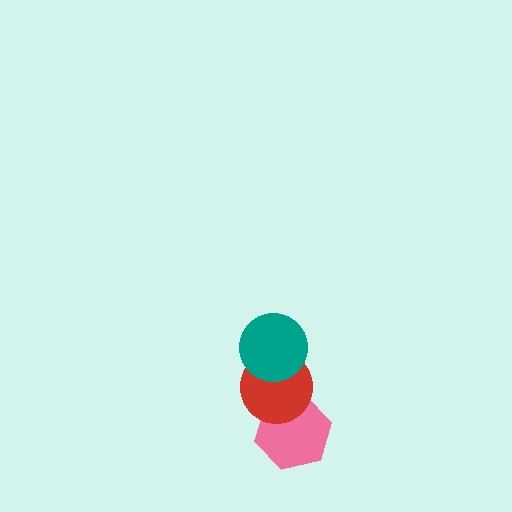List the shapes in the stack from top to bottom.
From top to bottom: the teal circle, the red circle, the pink hexagon.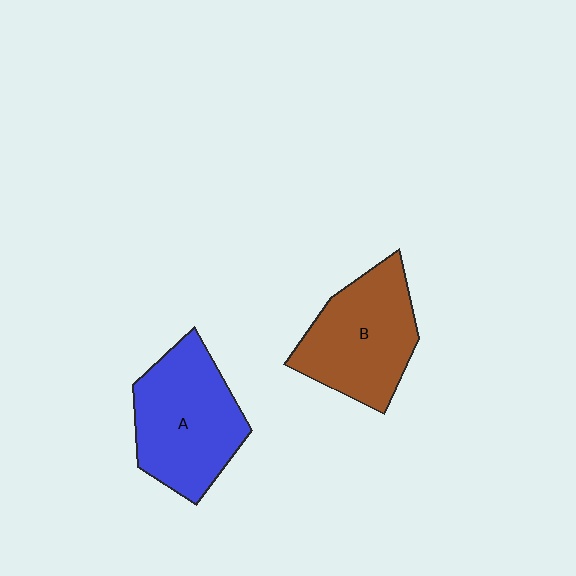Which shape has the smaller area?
Shape B (brown).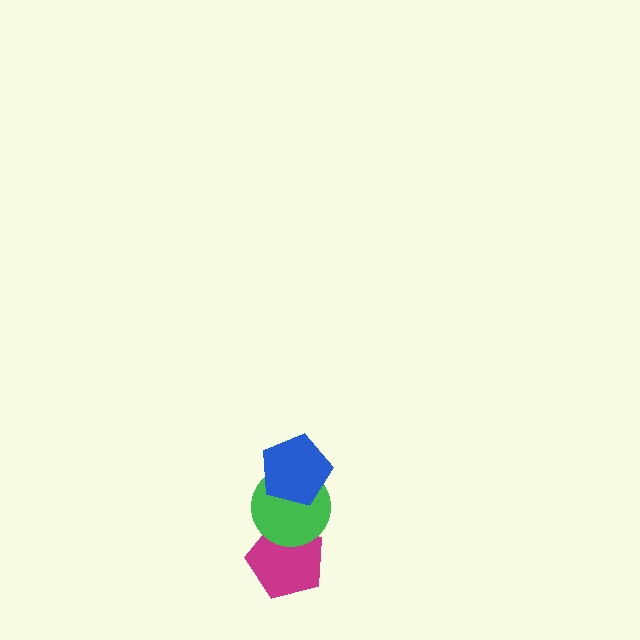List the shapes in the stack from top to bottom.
From top to bottom: the blue pentagon, the green circle, the magenta pentagon.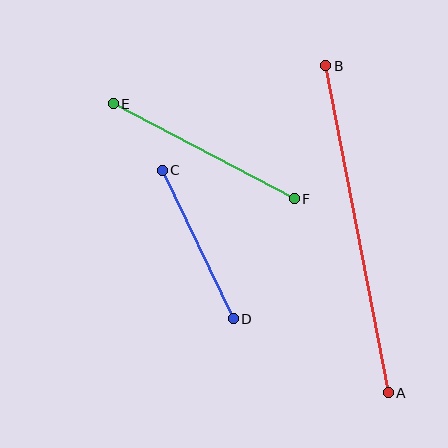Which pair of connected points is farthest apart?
Points A and B are farthest apart.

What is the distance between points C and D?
The distance is approximately 164 pixels.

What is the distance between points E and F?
The distance is approximately 204 pixels.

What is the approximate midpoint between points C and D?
The midpoint is at approximately (198, 245) pixels.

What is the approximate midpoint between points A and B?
The midpoint is at approximately (357, 229) pixels.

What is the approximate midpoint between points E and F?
The midpoint is at approximately (204, 151) pixels.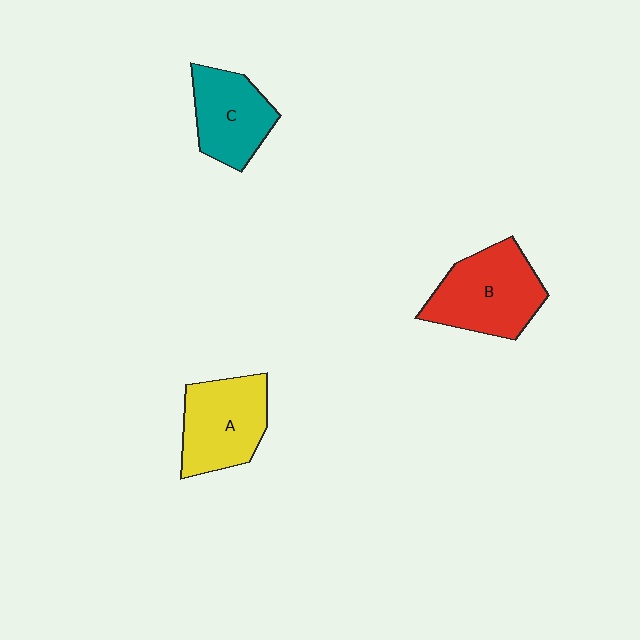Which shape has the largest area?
Shape B (red).